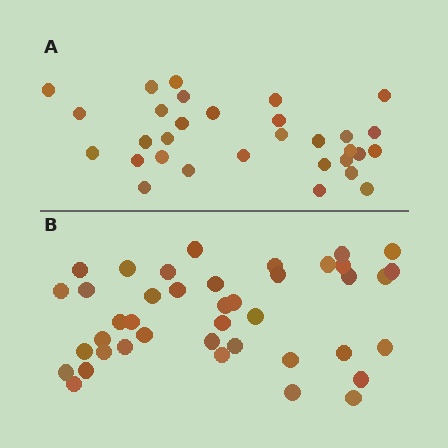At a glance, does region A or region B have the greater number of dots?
Region B (the bottom region) has more dots.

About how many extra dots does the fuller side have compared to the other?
Region B has roughly 10 or so more dots than region A.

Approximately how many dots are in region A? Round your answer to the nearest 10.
About 30 dots. (The exact count is 31, which rounds to 30.)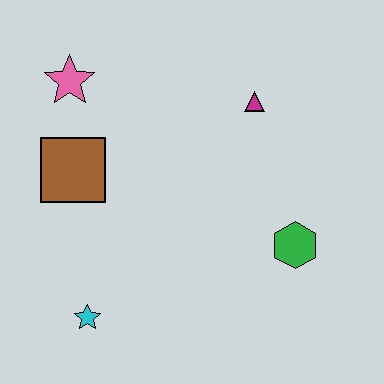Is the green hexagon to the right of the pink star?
Yes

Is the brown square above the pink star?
No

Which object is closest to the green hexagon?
The magenta triangle is closest to the green hexagon.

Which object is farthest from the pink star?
The green hexagon is farthest from the pink star.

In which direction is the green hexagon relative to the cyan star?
The green hexagon is to the right of the cyan star.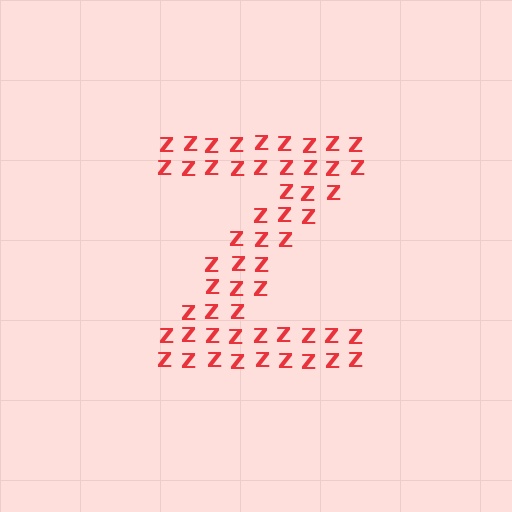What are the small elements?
The small elements are letter Z's.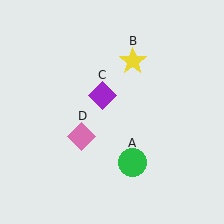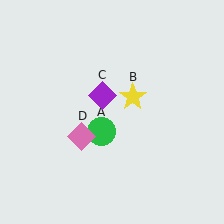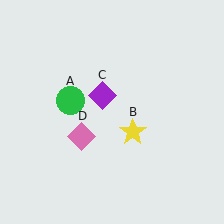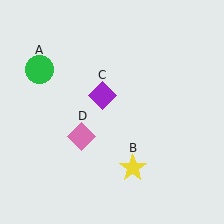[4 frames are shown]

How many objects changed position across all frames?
2 objects changed position: green circle (object A), yellow star (object B).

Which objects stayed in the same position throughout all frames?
Purple diamond (object C) and pink diamond (object D) remained stationary.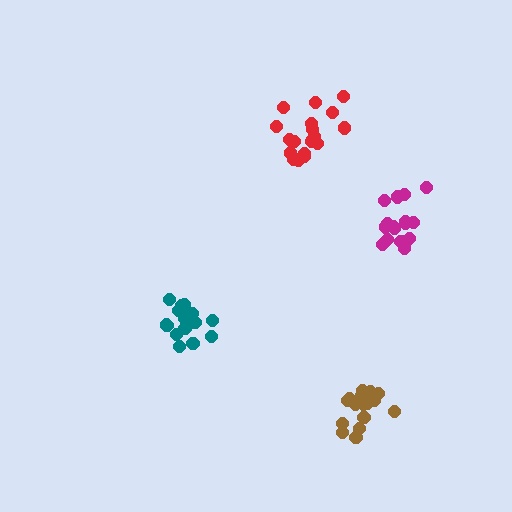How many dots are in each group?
Group 1: 17 dots, Group 2: 19 dots, Group 3: 17 dots, Group 4: 20 dots (73 total).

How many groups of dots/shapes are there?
There are 4 groups.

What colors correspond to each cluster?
The clusters are colored: magenta, teal, brown, red.